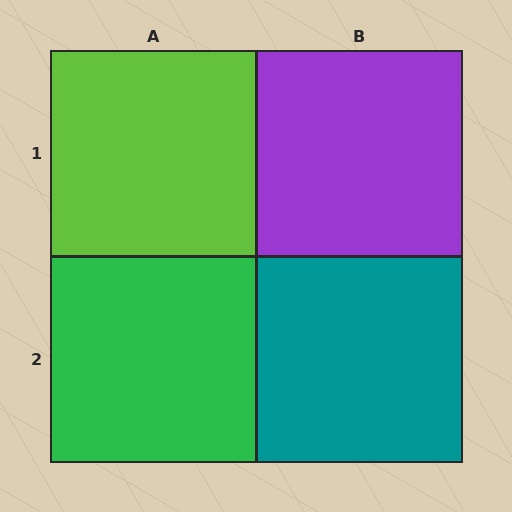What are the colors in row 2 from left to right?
Green, teal.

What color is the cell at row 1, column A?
Lime.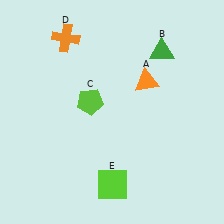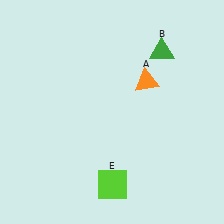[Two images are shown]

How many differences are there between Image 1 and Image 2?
There are 2 differences between the two images.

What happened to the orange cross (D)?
The orange cross (D) was removed in Image 2. It was in the top-left area of Image 1.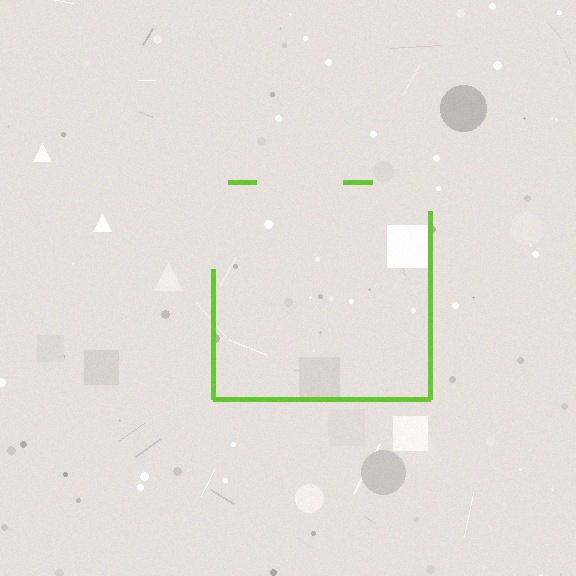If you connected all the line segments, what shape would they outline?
They would outline a square.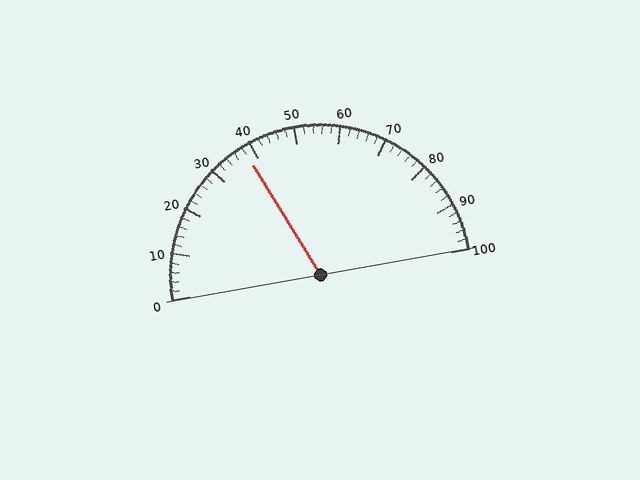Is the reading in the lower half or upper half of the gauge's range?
The reading is in the lower half of the range (0 to 100).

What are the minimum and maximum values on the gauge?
The gauge ranges from 0 to 100.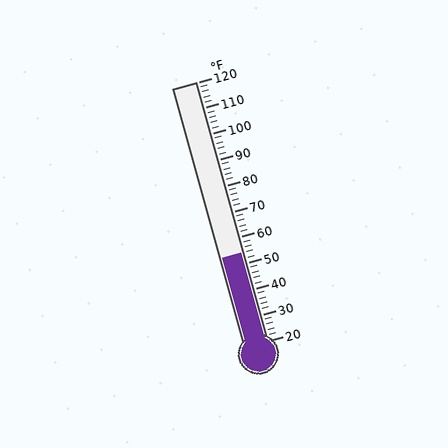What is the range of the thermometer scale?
The thermometer scale ranges from 20°F to 120°F.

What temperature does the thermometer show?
The thermometer shows approximately 54°F.